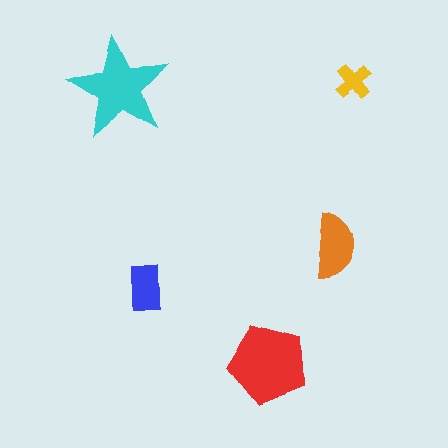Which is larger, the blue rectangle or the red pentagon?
The red pentagon.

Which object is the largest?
The red pentagon.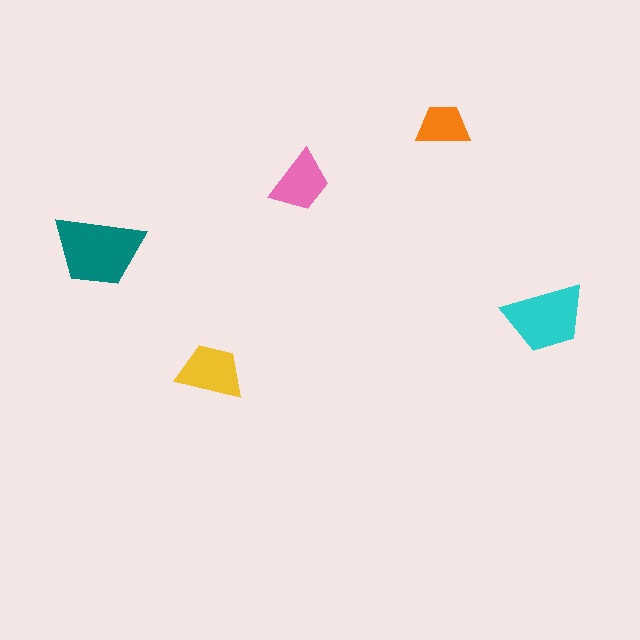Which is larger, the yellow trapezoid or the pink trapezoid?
The yellow one.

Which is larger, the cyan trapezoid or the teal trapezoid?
The teal one.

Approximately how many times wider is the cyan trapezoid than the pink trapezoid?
About 1.5 times wider.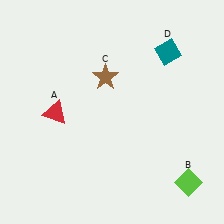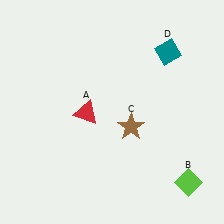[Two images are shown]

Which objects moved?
The objects that moved are: the red triangle (A), the brown star (C).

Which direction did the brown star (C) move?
The brown star (C) moved down.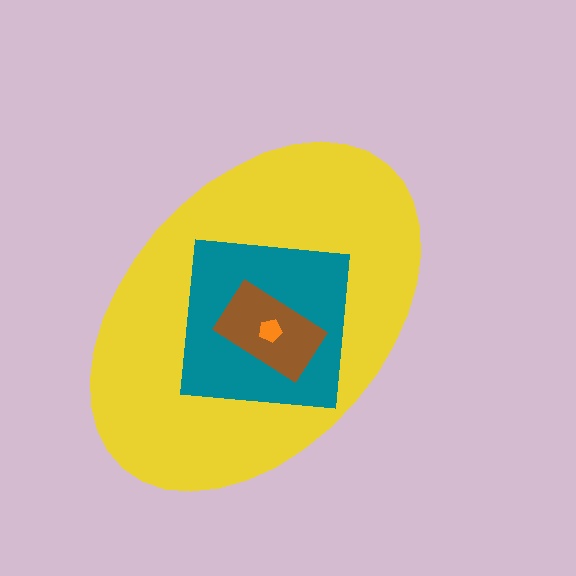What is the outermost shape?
The yellow ellipse.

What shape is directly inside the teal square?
The brown rectangle.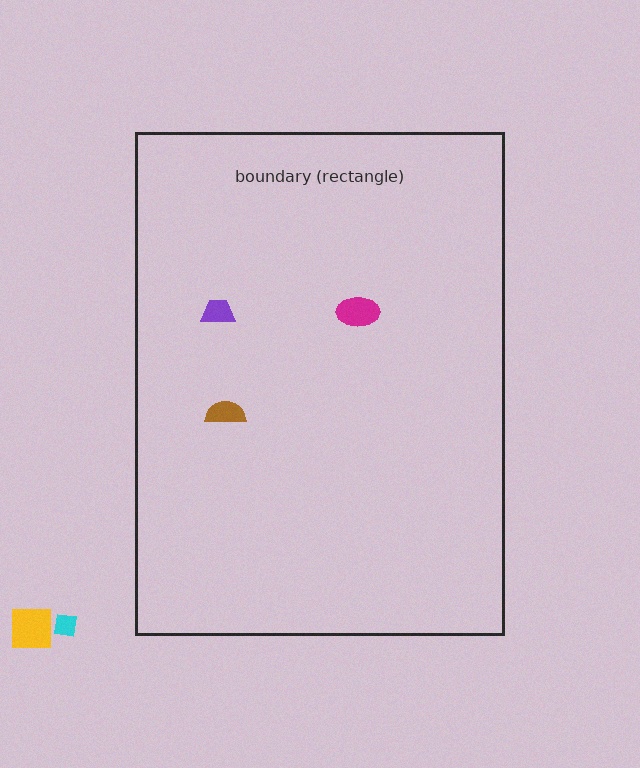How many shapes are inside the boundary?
3 inside, 2 outside.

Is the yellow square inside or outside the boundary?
Outside.